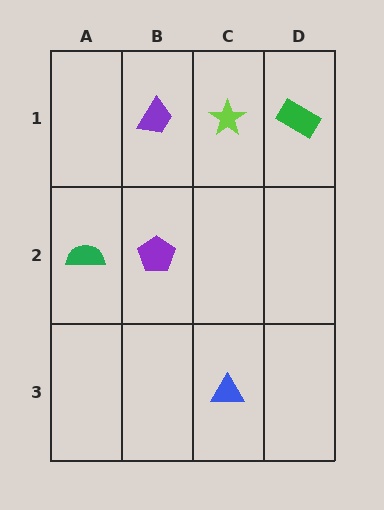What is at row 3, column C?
A blue triangle.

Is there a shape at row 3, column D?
No, that cell is empty.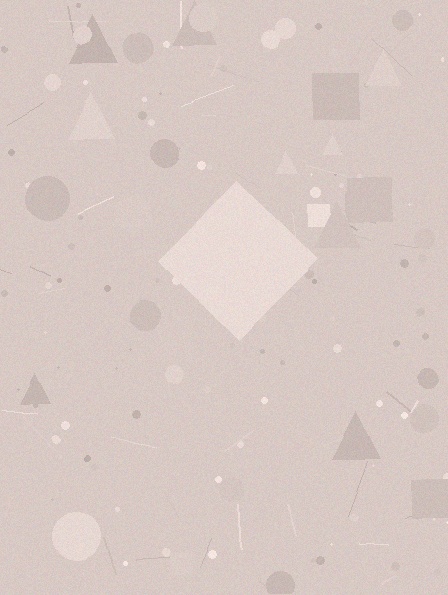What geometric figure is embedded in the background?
A diamond is embedded in the background.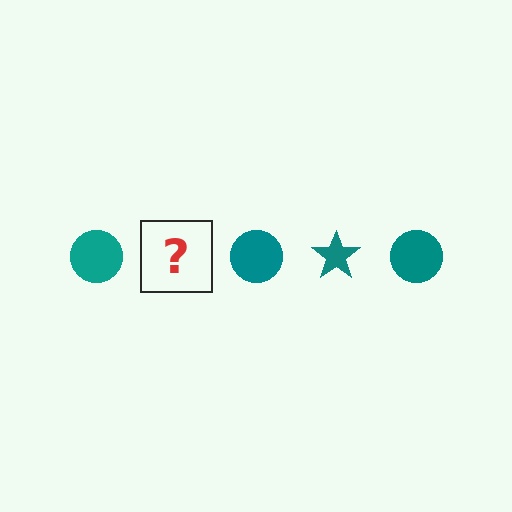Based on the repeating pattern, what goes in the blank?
The blank should be a teal star.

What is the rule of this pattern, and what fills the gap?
The rule is that the pattern cycles through circle, star shapes in teal. The gap should be filled with a teal star.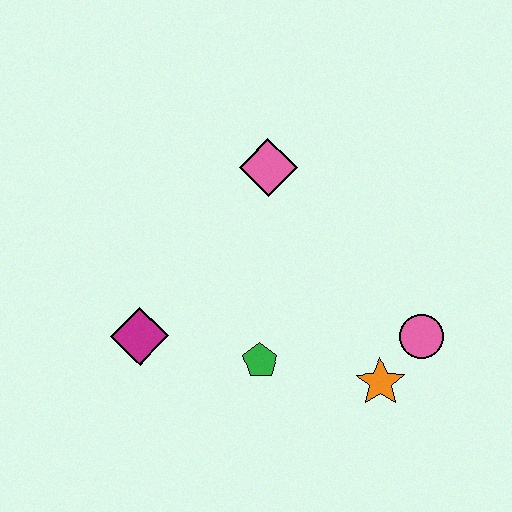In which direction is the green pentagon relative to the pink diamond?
The green pentagon is below the pink diamond.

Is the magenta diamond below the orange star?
No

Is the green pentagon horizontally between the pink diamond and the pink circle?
No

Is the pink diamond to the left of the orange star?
Yes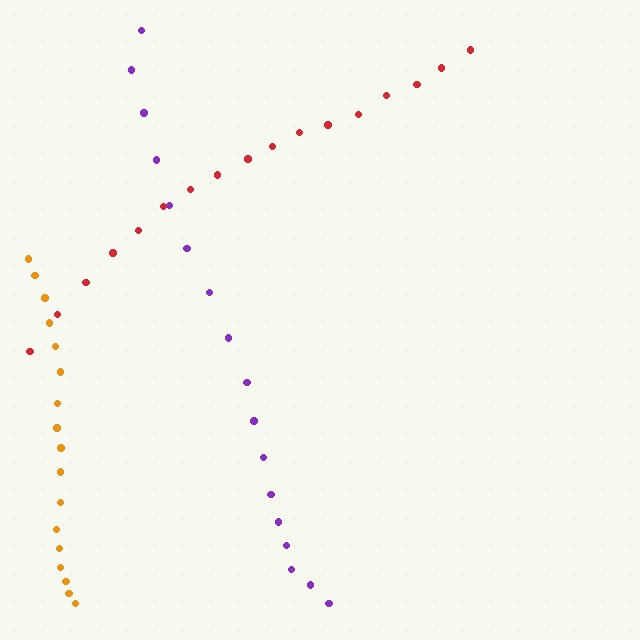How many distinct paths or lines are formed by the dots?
There are 3 distinct paths.